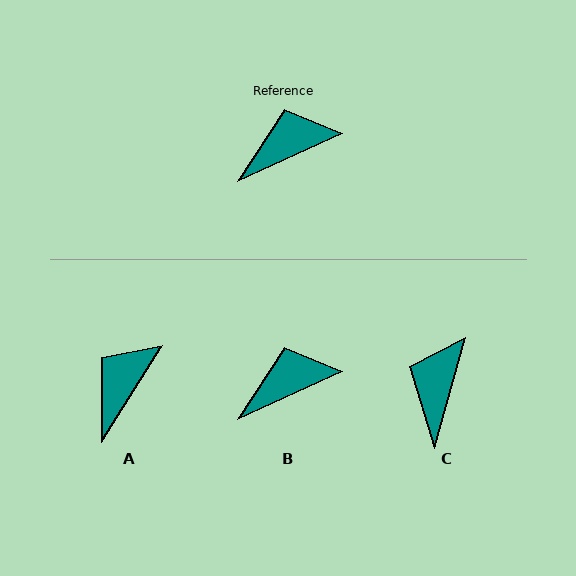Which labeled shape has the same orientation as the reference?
B.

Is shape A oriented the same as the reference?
No, it is off by about 34 degrees.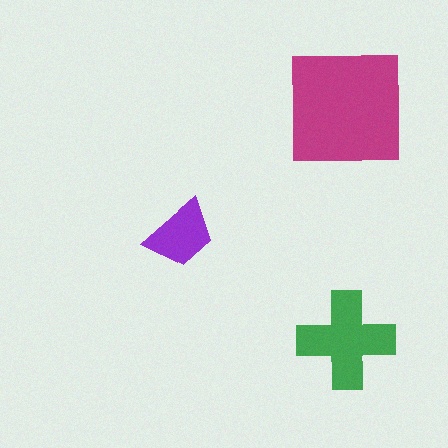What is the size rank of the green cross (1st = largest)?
2nd.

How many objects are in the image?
There are 3 objects in the image.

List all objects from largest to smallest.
The magenta square, the green cross, the purple trapezoid.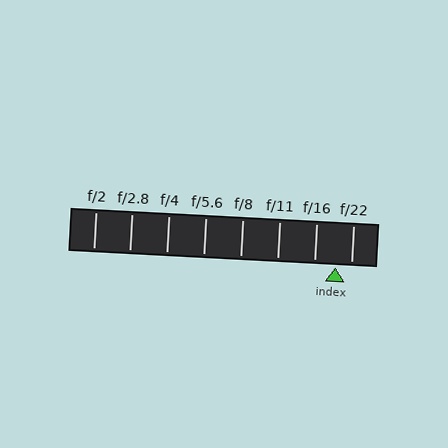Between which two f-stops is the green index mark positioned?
The index mark is between f/16 and f/22.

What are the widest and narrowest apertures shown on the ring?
The widest aperture shown is f/2 and the narrowest is f/22.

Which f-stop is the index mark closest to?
The index mark is closest to f/22.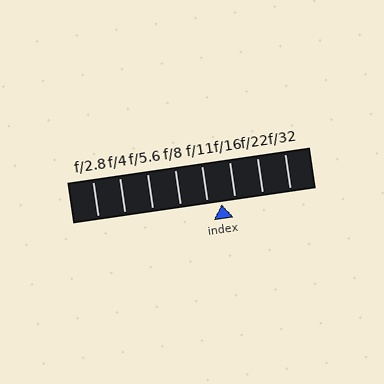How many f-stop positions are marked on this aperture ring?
There are 8 f-stop positions marked.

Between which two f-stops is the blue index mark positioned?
The index mark is between f/11 and f/16.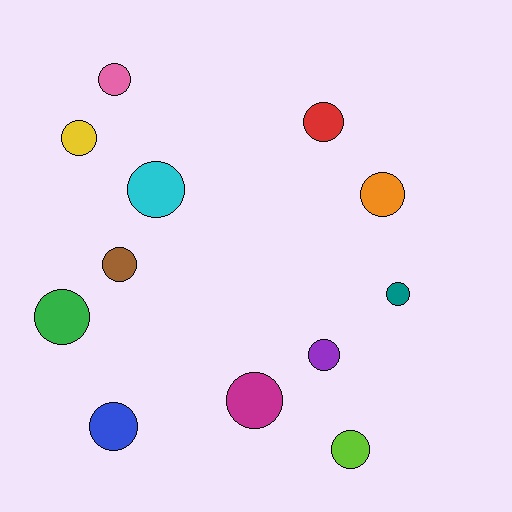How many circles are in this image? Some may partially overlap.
There are 12 circles.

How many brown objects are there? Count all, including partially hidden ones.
There is 1 brown object.